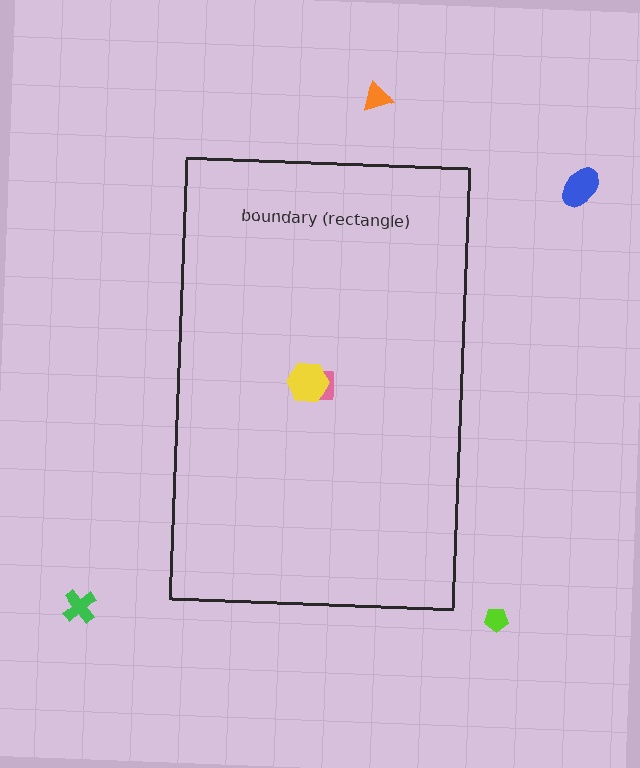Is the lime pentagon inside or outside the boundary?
Outside.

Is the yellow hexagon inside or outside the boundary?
Inside.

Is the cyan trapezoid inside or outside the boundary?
Inside.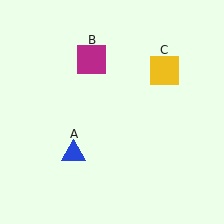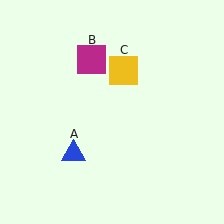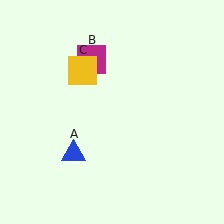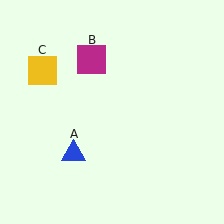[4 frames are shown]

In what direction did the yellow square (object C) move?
The yellow square (object C) moved left.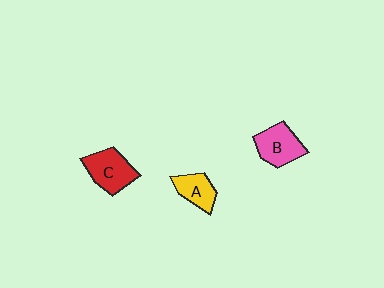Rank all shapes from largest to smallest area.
From largest to smallest: C (red), B (pink), A (yellow).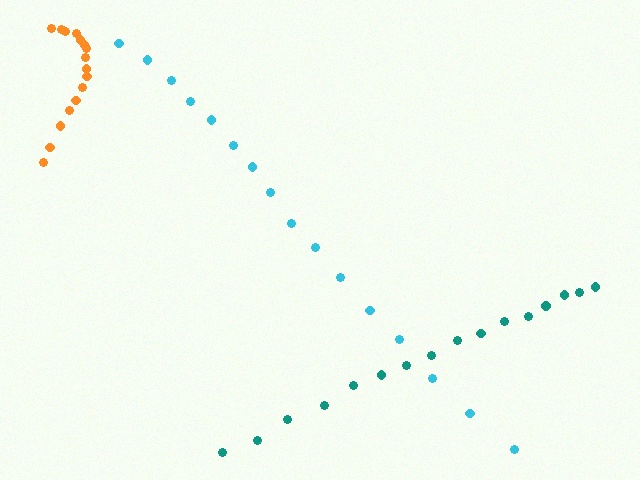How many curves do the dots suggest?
There are 3 distinct paths.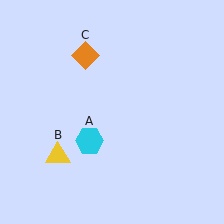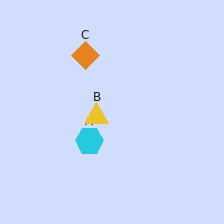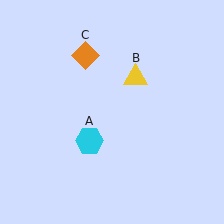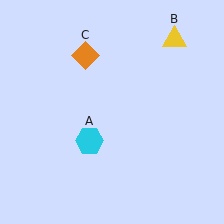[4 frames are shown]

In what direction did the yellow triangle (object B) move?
The yellow triangle (object B) moved up and to the right.